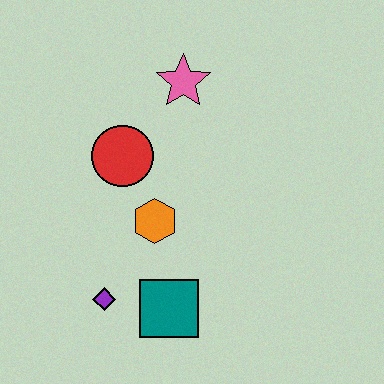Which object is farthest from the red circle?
The teal square is farthest from the red circle.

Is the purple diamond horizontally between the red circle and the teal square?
No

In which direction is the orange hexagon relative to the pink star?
The orange hexagon is below the pink star.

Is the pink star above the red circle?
Yes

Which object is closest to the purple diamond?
The teal square is closest to the purple diamond.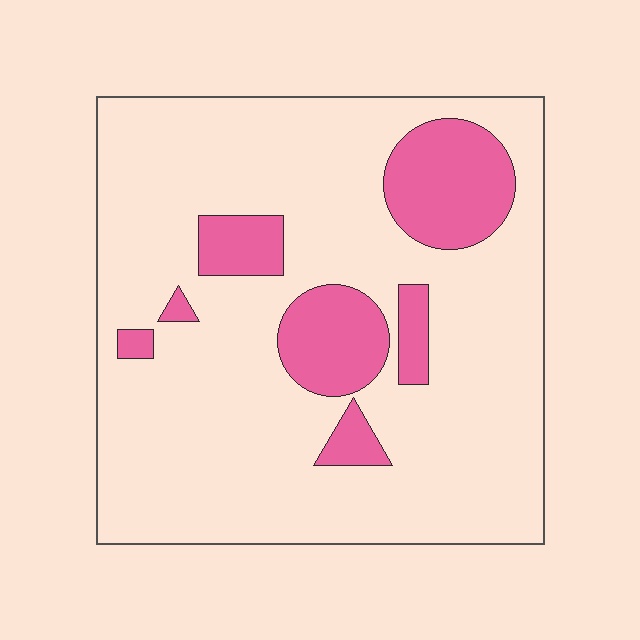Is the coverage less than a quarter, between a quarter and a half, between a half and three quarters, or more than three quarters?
Less than a quarter.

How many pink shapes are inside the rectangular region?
7.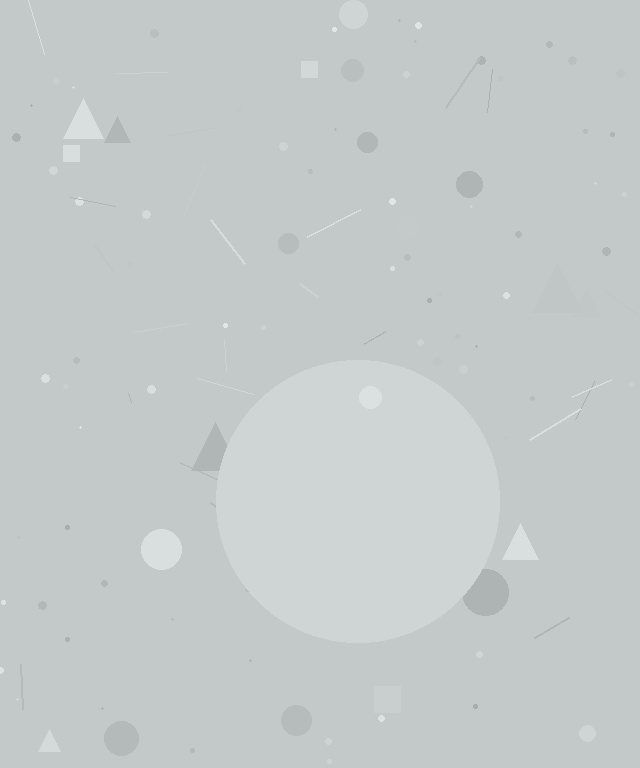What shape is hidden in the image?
A circle is hidden in the image.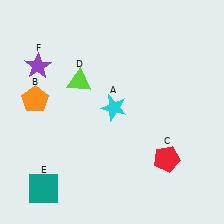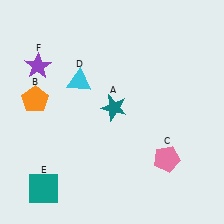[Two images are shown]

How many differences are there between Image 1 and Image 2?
There are 3 differences between the two images.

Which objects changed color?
A changed from cyan to teal. C changed from red to pink. D changed from lime to cyan.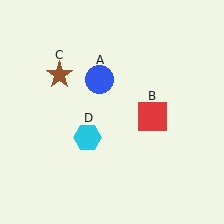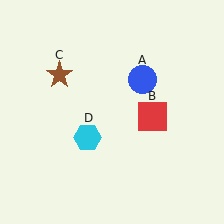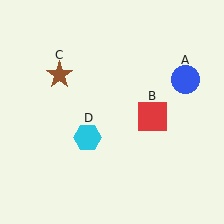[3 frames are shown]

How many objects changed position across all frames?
1 object changed position: blue circle (object A).